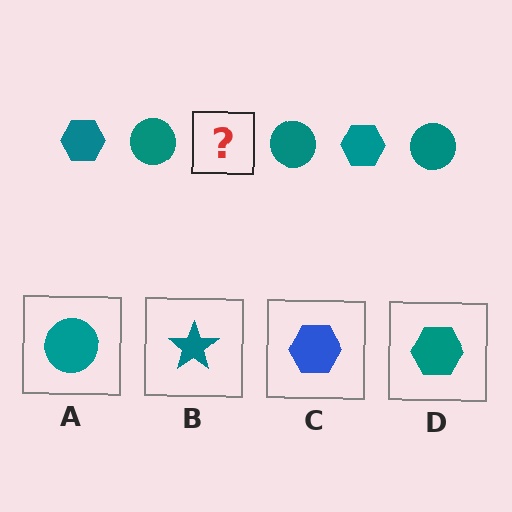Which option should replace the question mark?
Option D.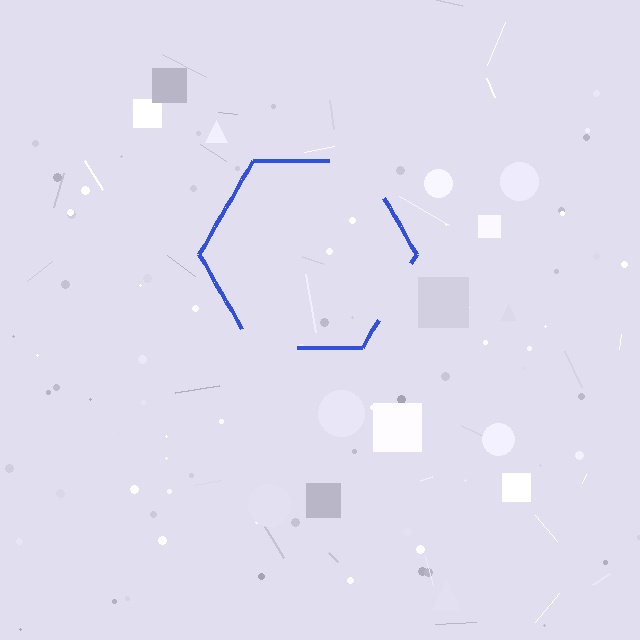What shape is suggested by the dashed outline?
The dashed outline suggests a hexagon.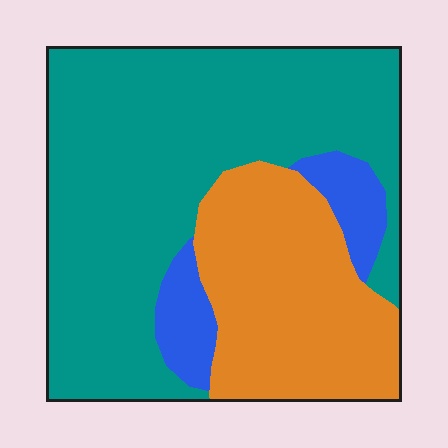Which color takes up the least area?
Blue, at roughly 10%.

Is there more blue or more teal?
Teal.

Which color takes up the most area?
Teal, at roughly 60%.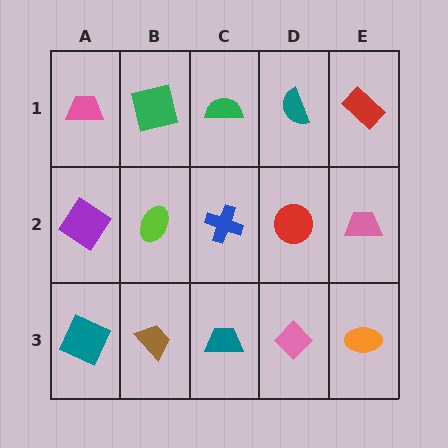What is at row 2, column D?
A red circle.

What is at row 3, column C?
A teal trapezoid.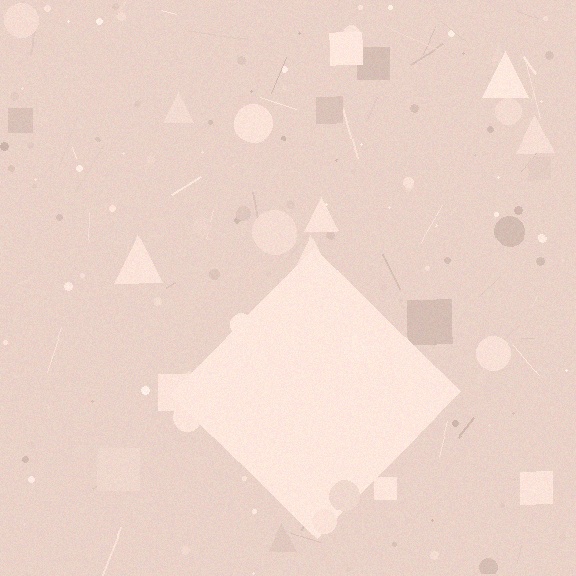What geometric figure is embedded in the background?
A diamond is embedded in the background.